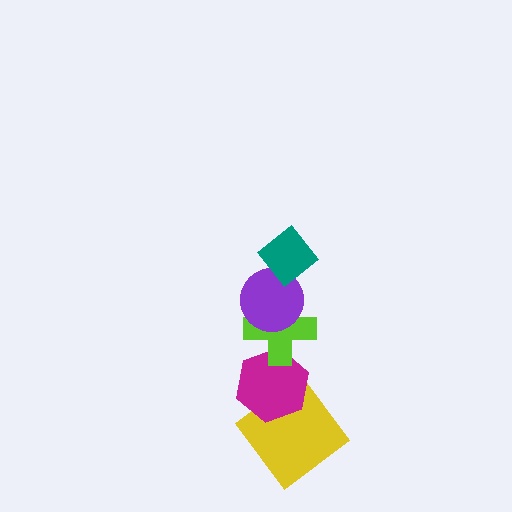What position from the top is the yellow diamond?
The yellow diamond is 5th from the top.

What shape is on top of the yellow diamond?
The magenta hexagon is on top of the yellow diamond.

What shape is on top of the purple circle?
The teal diamond is on top of the purple circle.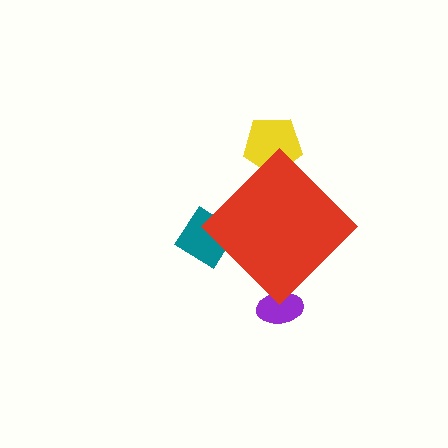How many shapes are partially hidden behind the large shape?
3 shapes are partially hidden.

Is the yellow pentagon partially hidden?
Yes, the yellow pentagon is partially hidden behind the red diamond.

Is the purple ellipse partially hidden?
Yes, the purple ellipse is partially hidden behind the red diamond.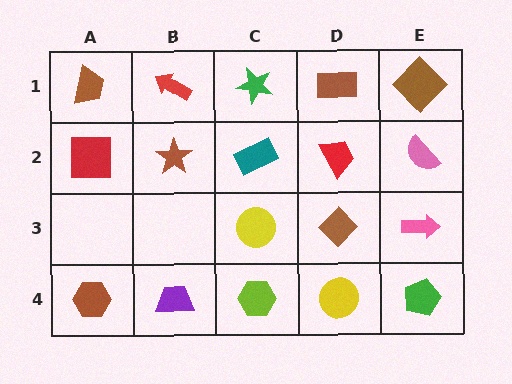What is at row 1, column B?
A red arrow.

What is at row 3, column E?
A pink arrow.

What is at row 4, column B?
A purple trapezoid.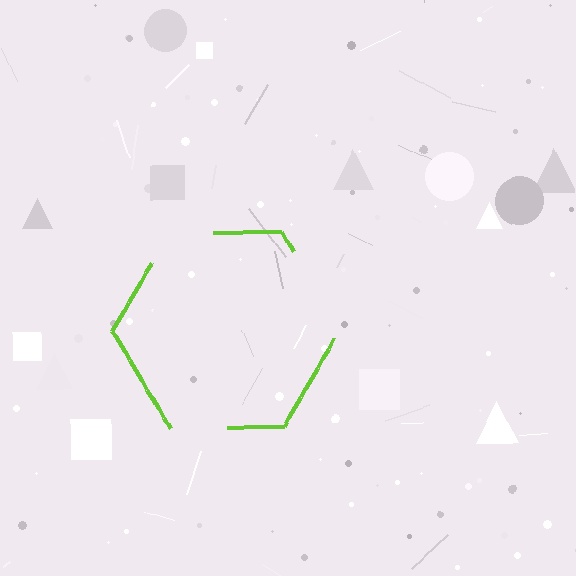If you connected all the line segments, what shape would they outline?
They would outline a hexagon.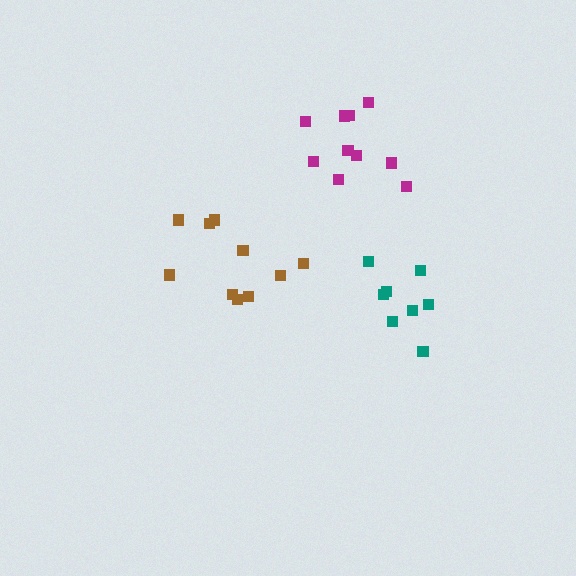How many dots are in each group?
Group 1: 11 dots, Group 2: 8 dots, Group 3: 10 dots (29 total).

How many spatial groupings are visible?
There are 3 spatial groupings.